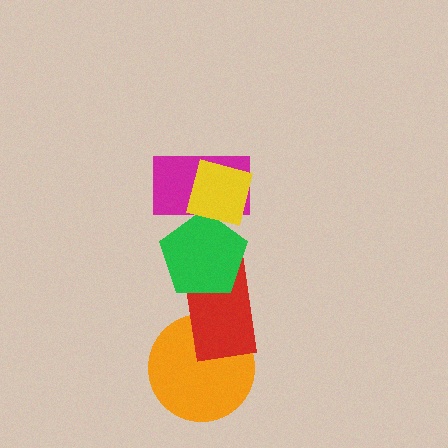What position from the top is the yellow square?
The yellow square is 1st from the top.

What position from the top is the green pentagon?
The green pentagon is 3rd from the top.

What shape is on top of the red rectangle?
The green pentagon is on top of the red rectangle.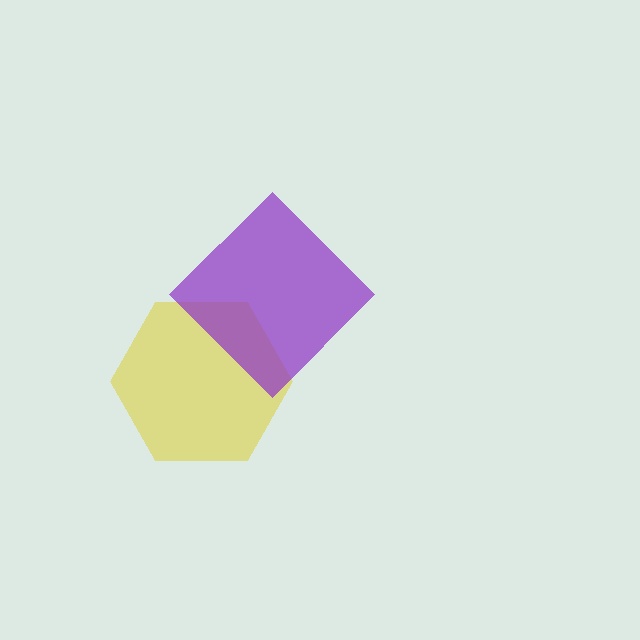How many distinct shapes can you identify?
There are 2 distinct shapes: a yellow hexagon, a purple diamond.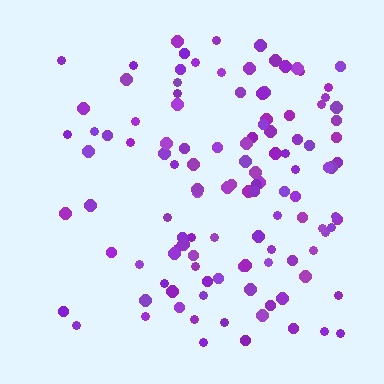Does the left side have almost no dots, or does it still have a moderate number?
Still a moderate number, just noticeably fewer than the right.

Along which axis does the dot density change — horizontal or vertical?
Horizontal.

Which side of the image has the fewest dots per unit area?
The left.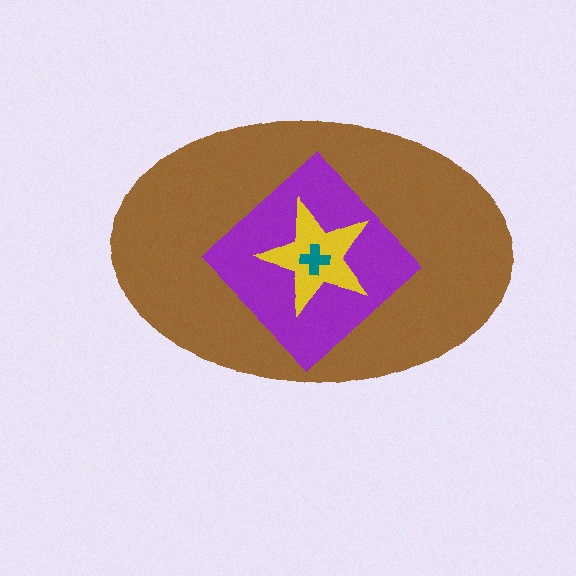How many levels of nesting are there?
4.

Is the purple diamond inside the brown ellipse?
Yes.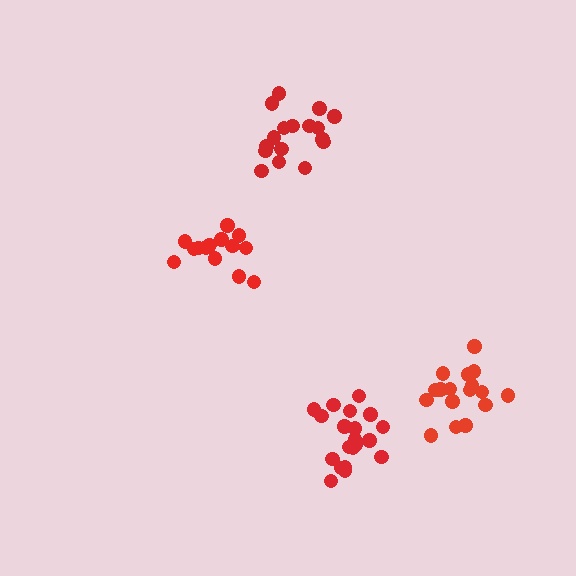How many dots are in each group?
Group 1: 20 dots, Group 2: 17 dots, Group 3: 16 dots, Group 4: 18 dots (71 total).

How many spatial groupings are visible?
There are 4 spatial groupings.